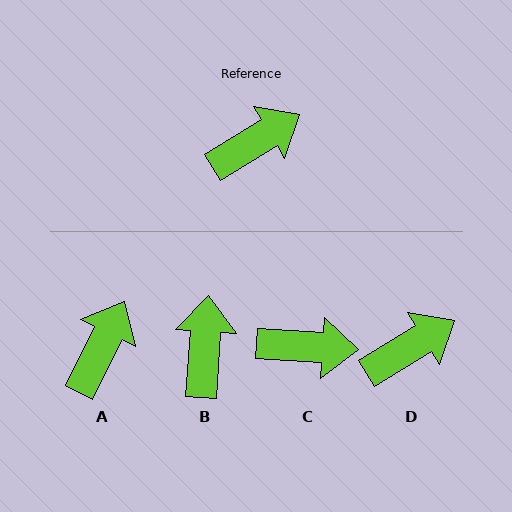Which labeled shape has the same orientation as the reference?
D.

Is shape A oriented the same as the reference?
No, it is off by about 32 degrees.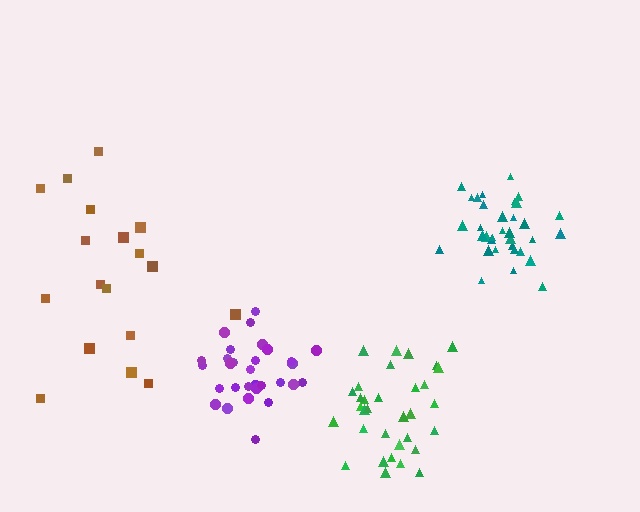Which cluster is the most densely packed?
Teal.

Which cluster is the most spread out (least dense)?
Brown.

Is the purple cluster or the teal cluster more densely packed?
Teal.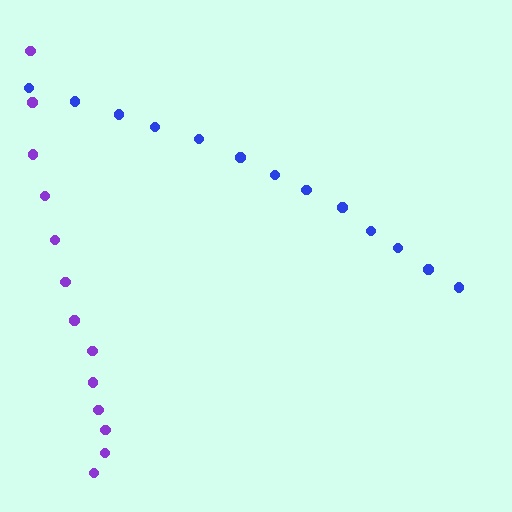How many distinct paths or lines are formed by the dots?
There are 2 distinct paths.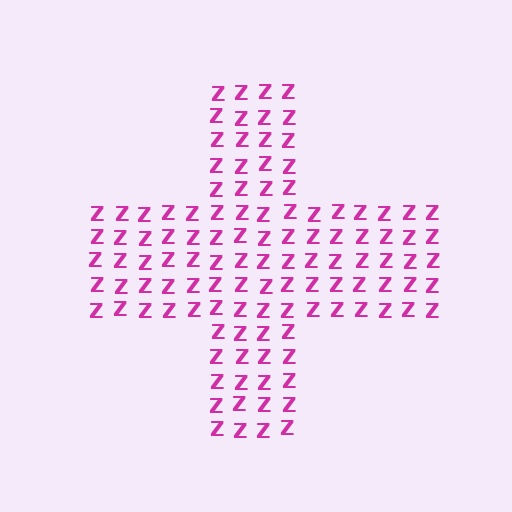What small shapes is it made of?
It is made of small letter Z's.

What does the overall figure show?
The overall figure shows a cross.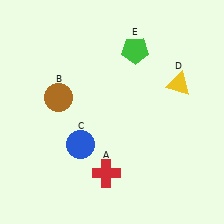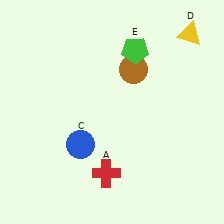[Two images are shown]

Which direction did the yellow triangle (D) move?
The yellow triangle (D) moved up.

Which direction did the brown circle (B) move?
The brown circle (B) moved right.